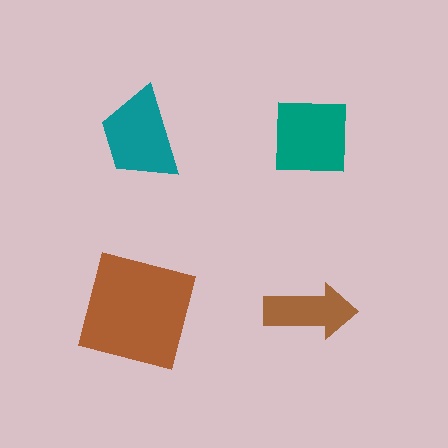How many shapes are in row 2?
2 shapes.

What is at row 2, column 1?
A brown square.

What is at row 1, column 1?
A teal trapezoid.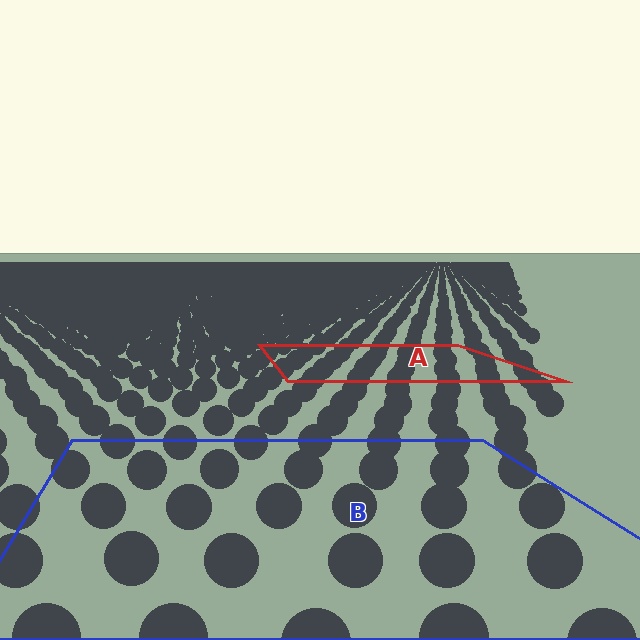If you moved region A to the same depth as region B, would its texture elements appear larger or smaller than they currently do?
They would appear larger. At a closer depth, the same texture elements are projected at a bigger on-screen size.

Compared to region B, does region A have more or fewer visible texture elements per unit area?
Region A has more texture elements per unit area — they are packed more densely because it is farther away.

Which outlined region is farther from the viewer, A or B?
Region A is farther from the viewer — the texture elements inside it appear smaller and more densely packed.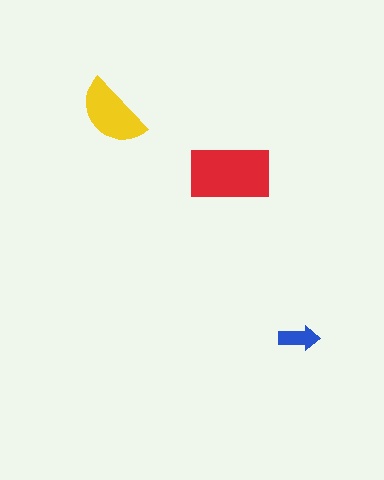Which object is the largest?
The red rectangle.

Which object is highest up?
The yellow semicircle is topmost.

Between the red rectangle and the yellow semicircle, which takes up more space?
The red rectangle.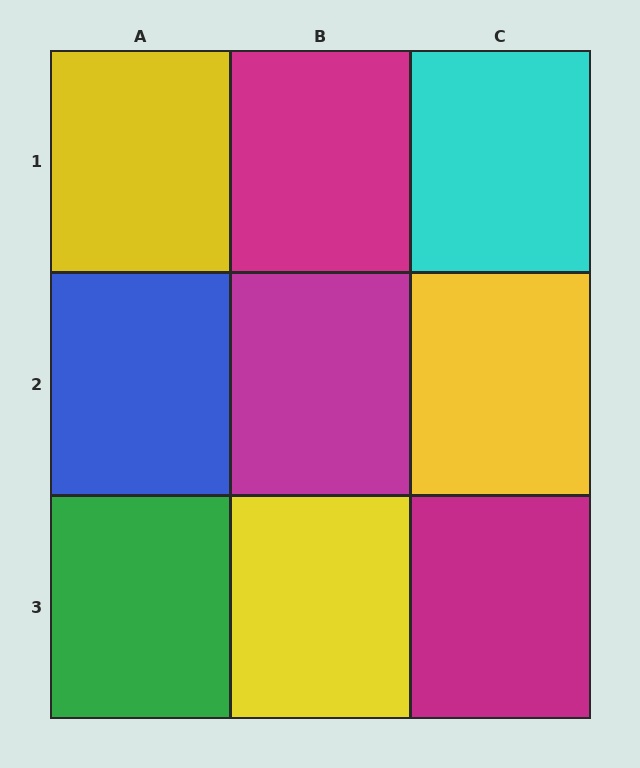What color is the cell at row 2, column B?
Magenta.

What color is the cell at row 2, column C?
Yellow.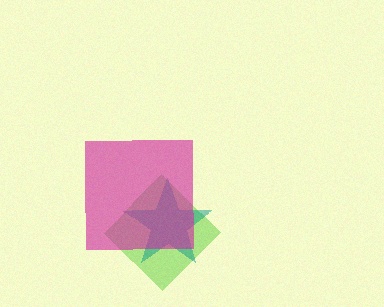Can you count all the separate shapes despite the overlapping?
Yes, there are 3 separate shapes.